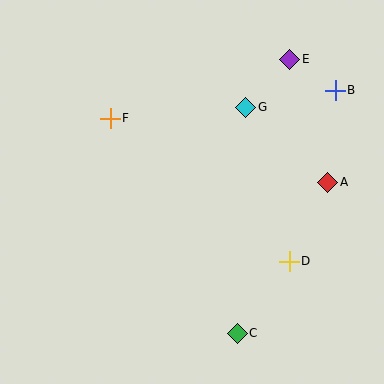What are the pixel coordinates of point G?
Point G is at (246, 107).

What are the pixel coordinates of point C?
Point C is at (237, 333).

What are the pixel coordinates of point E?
Point E is at (290, 59).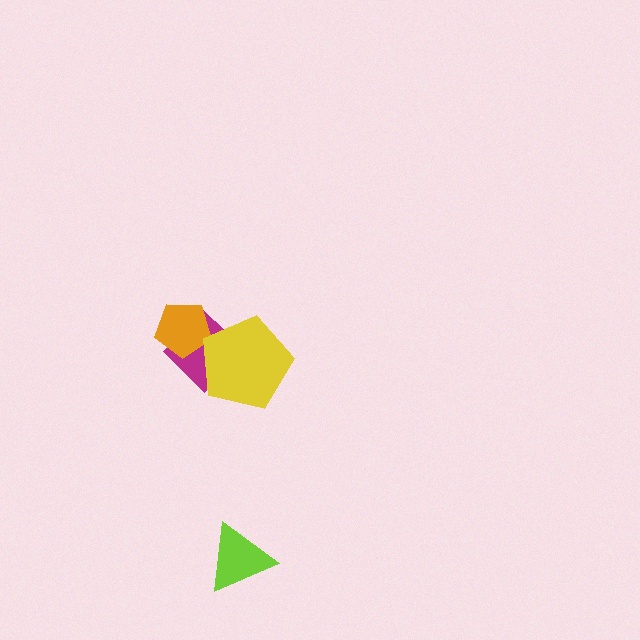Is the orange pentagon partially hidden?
Yes, it is partially covered by another shape.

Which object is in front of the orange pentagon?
The yellow pentagon is in front of the orange pentagon.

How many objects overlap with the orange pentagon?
2 objects overlap with the orange pentagon.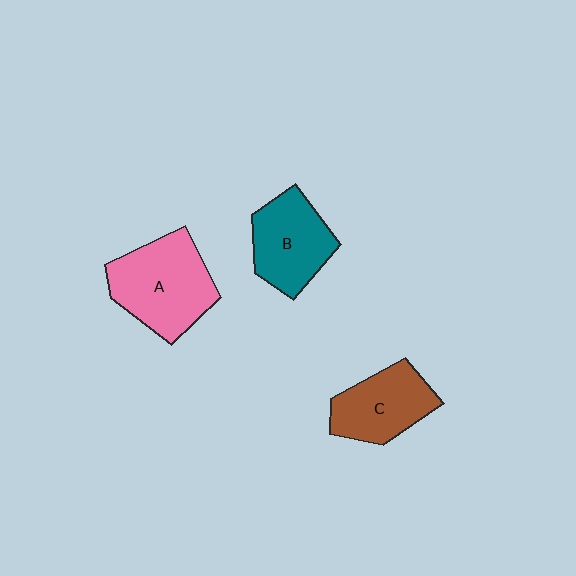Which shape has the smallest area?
Shape C (brown).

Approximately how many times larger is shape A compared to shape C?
Approximately 1.3 times.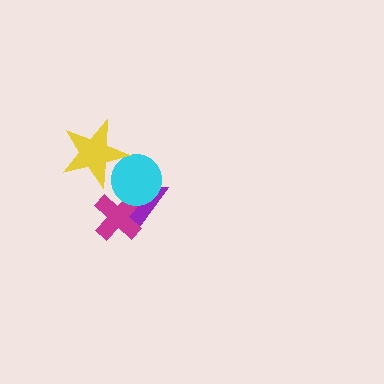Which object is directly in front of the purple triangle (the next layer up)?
The magenta cross is directly in front of the purple triangle.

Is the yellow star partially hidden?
No, no other shape covers it.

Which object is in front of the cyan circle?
The yellow star is in front of the cyan circle.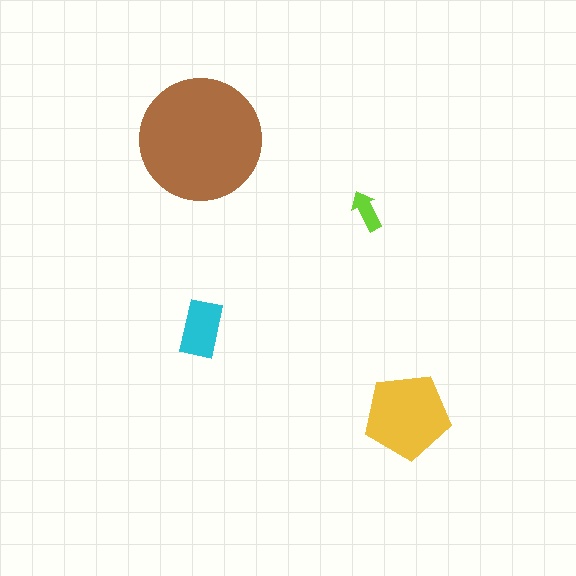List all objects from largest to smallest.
The brown circle, the yellow pentagon, the cyan rectangle, the lime arrow.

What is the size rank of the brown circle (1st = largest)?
1st.